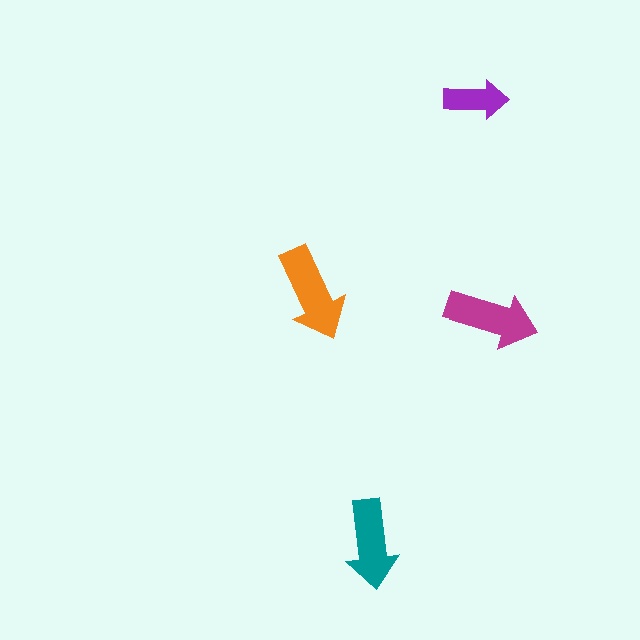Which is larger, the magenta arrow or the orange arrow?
The orange one.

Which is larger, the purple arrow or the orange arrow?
The orange one.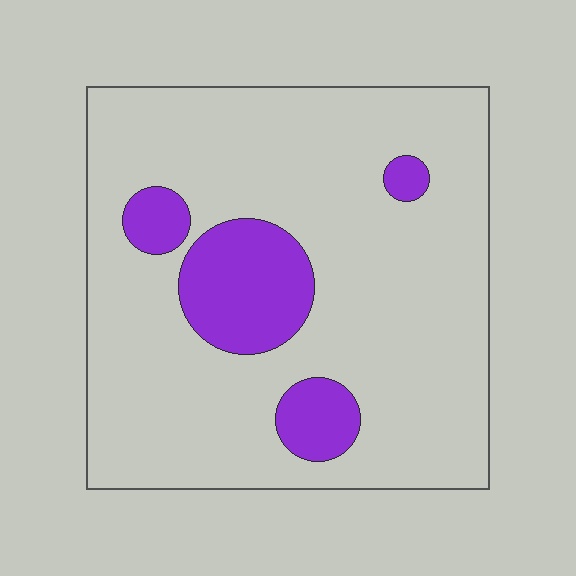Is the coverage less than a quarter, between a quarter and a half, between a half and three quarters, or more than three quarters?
Less than a quarter.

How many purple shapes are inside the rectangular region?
4.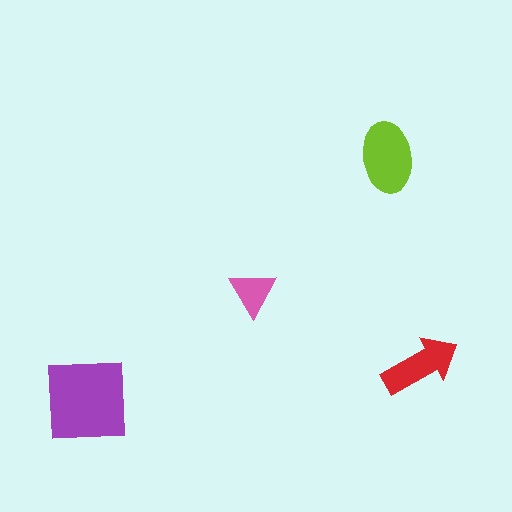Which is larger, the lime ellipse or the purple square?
The purple square.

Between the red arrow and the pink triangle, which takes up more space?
The red arrow.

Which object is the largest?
The purple square.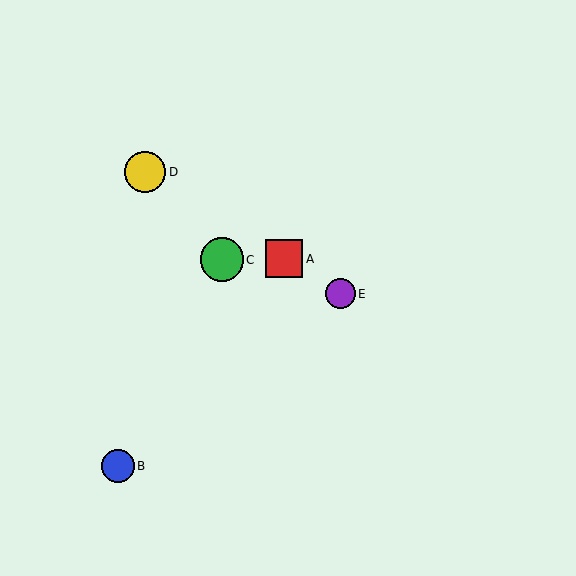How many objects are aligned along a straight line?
3 objects (A, D, E) are aligned along a straight line.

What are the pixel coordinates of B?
Object B is at (118, 466).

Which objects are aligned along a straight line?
Objects A, D, E are aligned along a straight line.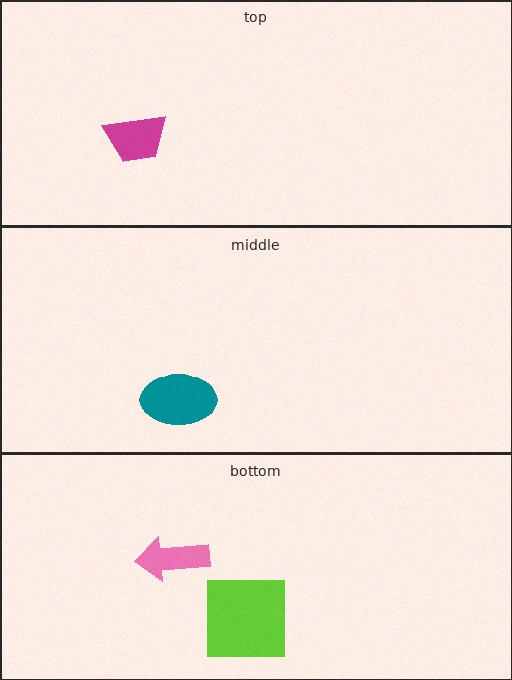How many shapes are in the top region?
1.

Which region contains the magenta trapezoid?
The top region.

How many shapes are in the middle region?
1.